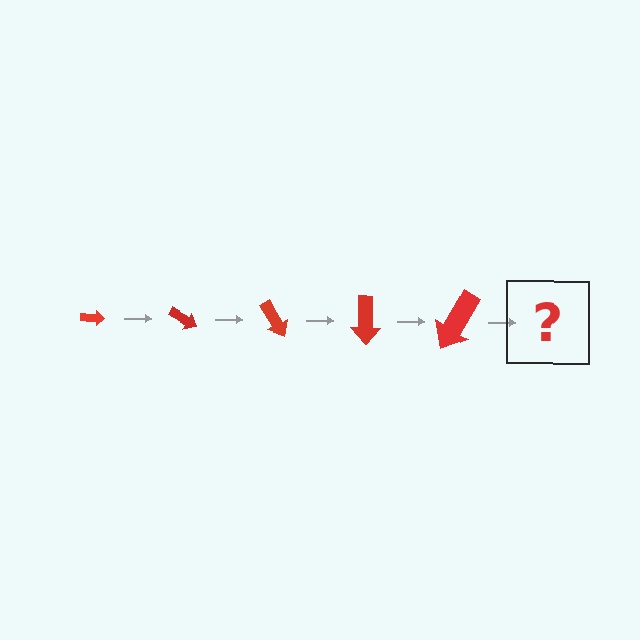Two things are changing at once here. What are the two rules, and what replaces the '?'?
The two rules are that the arrow grows larger each step and it rotates 30 degrees each step. The '?' should be an arrow, larger than the previous one and rotated 150 degrees from the start.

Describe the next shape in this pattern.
It should be an arrow, larger than the previous one and rotated 150 degrees from the start.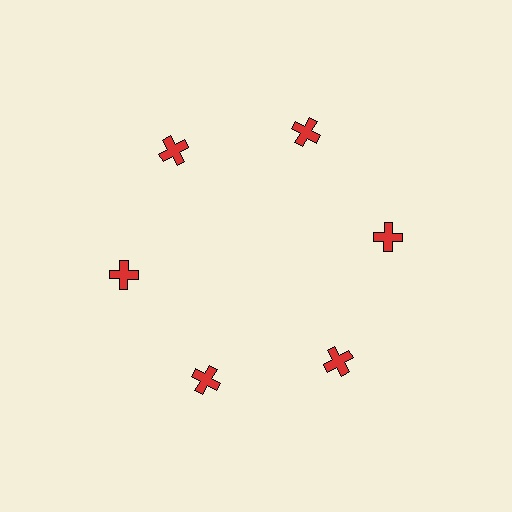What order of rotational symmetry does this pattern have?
This pattern has 6-fold rotational symmetry.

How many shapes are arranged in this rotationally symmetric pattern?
There are 6 shapes, arranged in 6 groups of 1.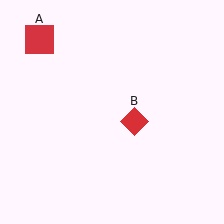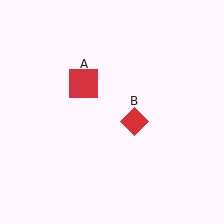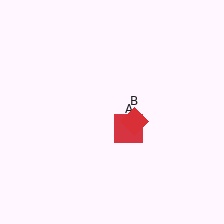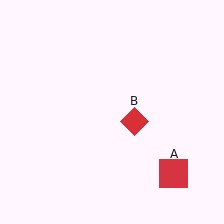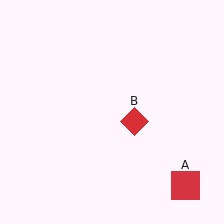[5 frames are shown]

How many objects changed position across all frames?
1 object changed position: red square (object A).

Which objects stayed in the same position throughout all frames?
Red diamond (object B) remained stationary.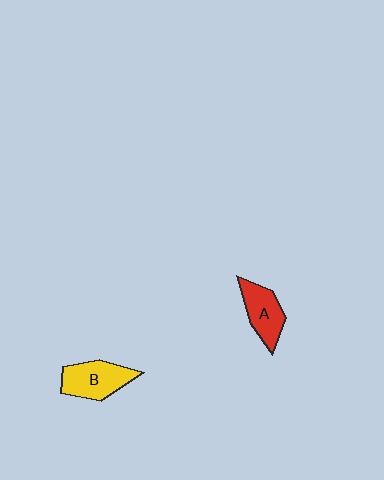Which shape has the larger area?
Shape B (yellow).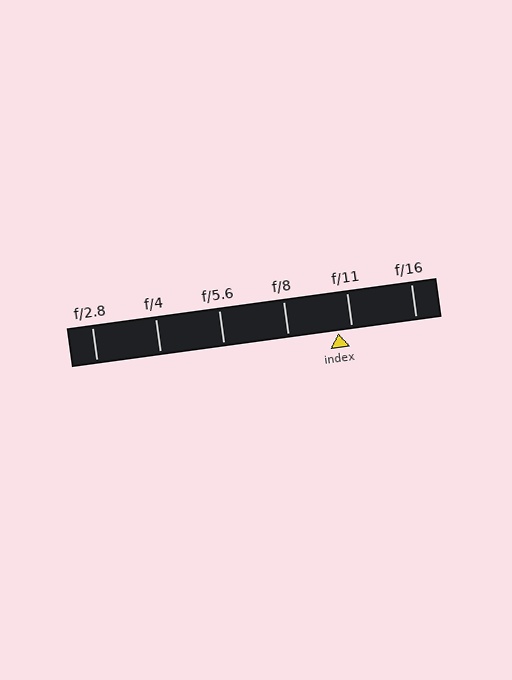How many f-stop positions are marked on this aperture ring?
There are 6 f-stop positions marked.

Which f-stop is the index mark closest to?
The index mark is closest to f/11.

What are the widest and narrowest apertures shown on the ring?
The widest aperture shown is f/2.8 and the narrowest is f/16.